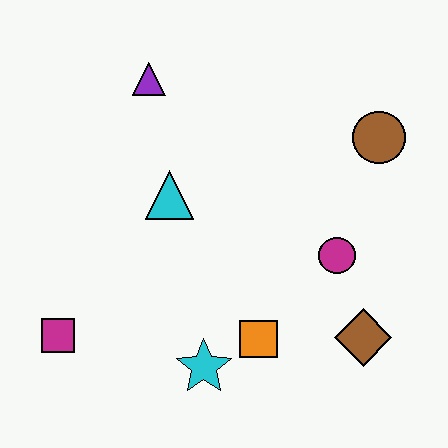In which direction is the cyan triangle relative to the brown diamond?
The cyan triangle is to the left of the brown diamond.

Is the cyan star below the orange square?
Yes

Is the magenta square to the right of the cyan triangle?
No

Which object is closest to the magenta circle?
The brown diamond is closest to the magenta circle.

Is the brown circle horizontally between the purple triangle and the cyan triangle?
No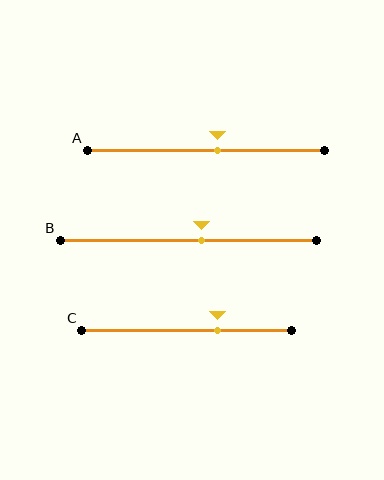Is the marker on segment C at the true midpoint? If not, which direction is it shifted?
No, the marker on segment C is shifted to the right by about 15% of the segment length.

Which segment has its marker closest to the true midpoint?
Segment B has its marker closest to the true midpoint.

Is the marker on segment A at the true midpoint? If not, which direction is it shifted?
No, the marker on segment A is shifted to the right by about 5% of the segment length.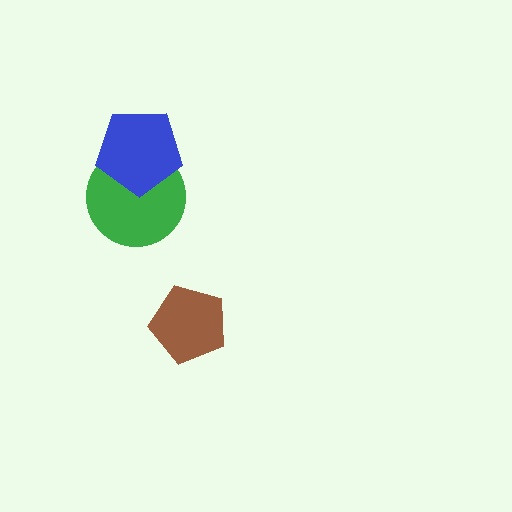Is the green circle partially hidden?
Yes, it is partially covered by another shape.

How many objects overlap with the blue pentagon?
1 object overlaps with the blue pentagon.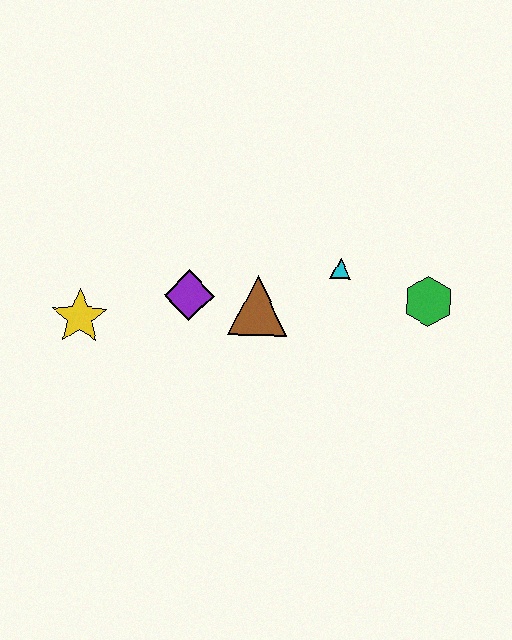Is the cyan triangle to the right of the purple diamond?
Yes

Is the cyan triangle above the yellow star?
Yes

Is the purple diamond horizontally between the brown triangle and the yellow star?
Yes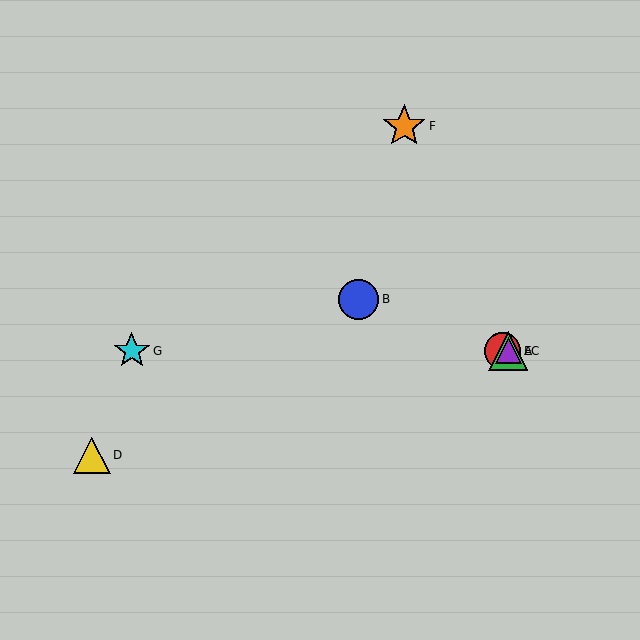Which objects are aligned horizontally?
Objects A, C, E, G are aligned horizontally.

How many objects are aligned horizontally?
4 objects (A, C, E, G) are aligned horizontally.